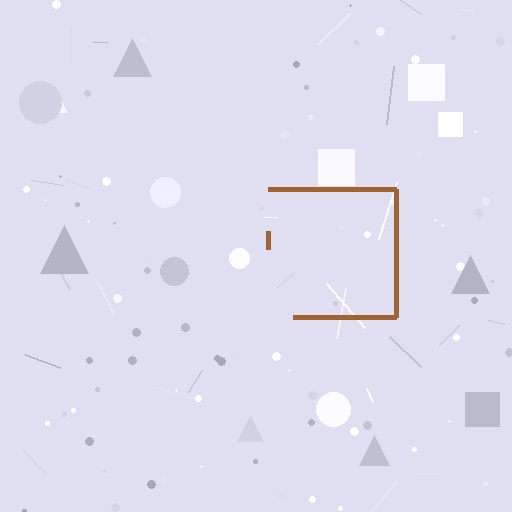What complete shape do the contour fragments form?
The contour fragments form a square.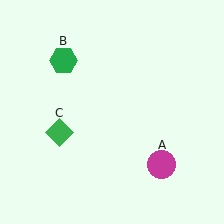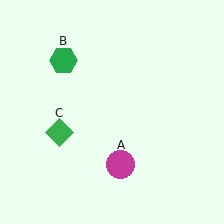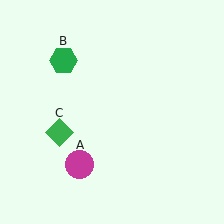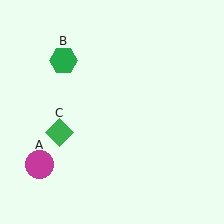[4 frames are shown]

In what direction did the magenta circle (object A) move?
The magenta circle (object A) moved left.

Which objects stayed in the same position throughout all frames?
Green hexagon (object B) and green diamond (object C) remained stationary.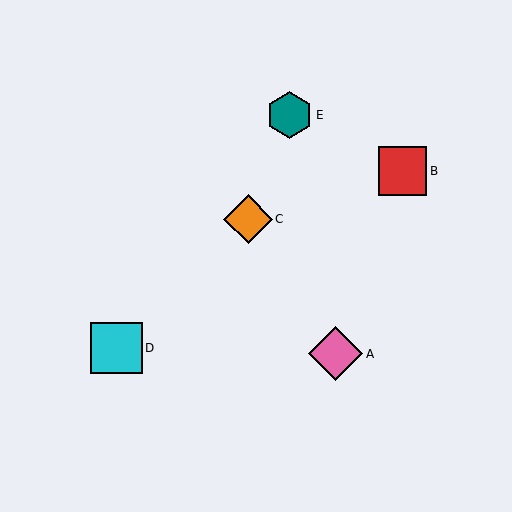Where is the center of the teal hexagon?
The center of the teal hexagon is at (289, 115).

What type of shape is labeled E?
Shape E is a teal hexagon.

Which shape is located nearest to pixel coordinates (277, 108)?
The teal hexagon (labeled E) at (289, 115) is nearest to that location.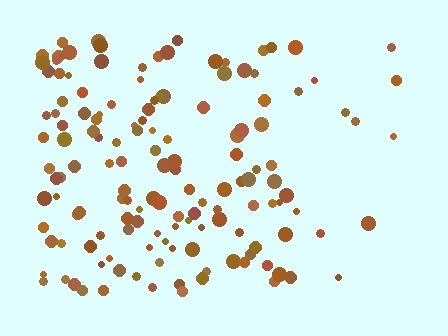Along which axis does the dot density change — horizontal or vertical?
Horizontal.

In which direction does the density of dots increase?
From right to left, with the left side densest.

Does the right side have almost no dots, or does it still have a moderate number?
Still a moderate number, just noticeably fewer than the left.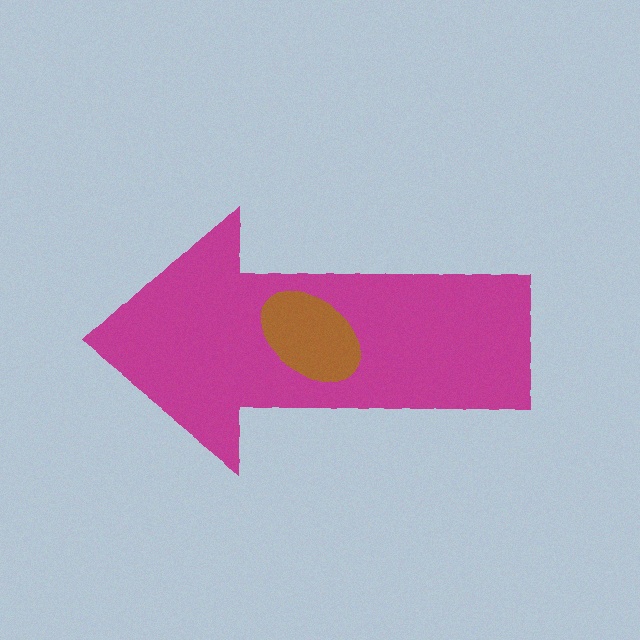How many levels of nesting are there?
2.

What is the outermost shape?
The magenta arrow.